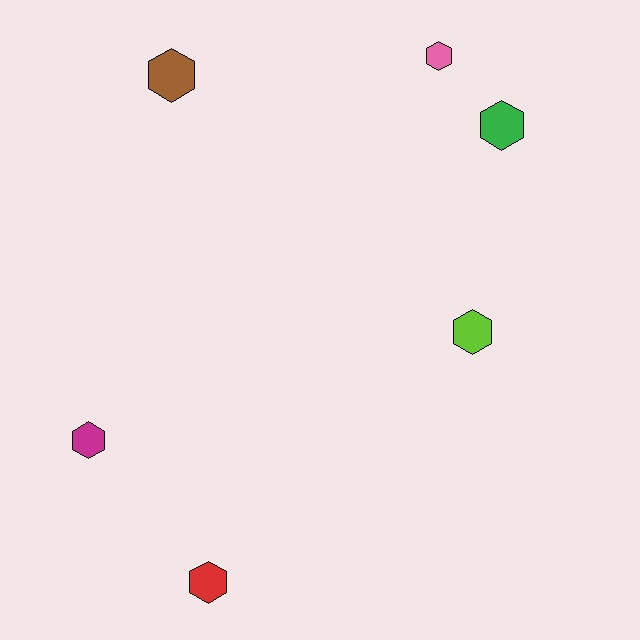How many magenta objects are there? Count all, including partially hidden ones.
There is 1 magenta object.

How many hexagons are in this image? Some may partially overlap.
There are 6 hexagons.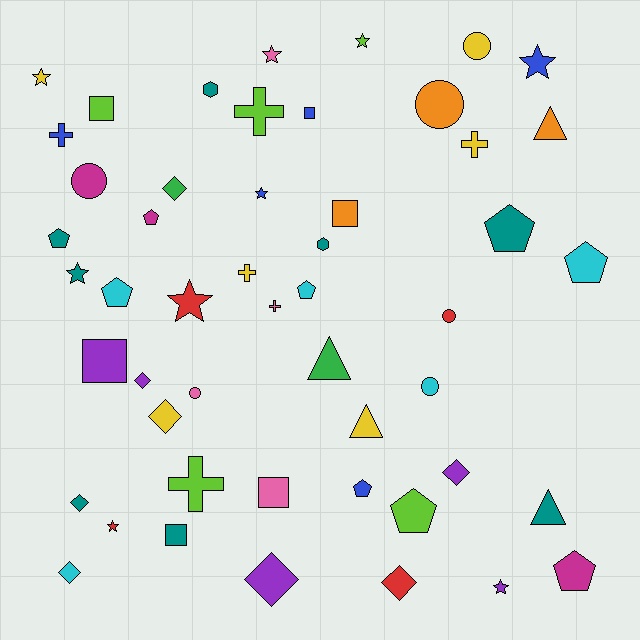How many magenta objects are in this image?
There are 3 magenta objects.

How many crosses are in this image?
There are 6 crosses.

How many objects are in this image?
There are 50 objects.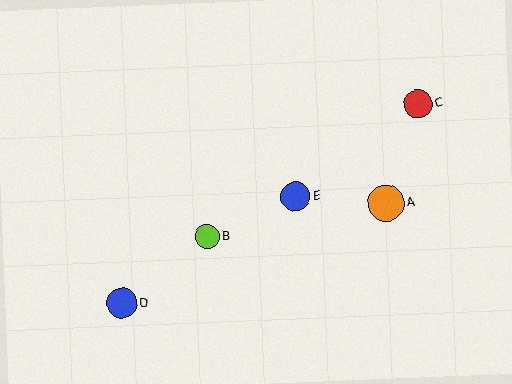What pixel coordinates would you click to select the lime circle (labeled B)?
Click at (207, 237) to select the lime circle B.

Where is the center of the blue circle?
The center of the blue circle is at (295, 196).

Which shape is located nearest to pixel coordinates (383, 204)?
The orange circle (labeled A) at (386, 203) is nearest to that location.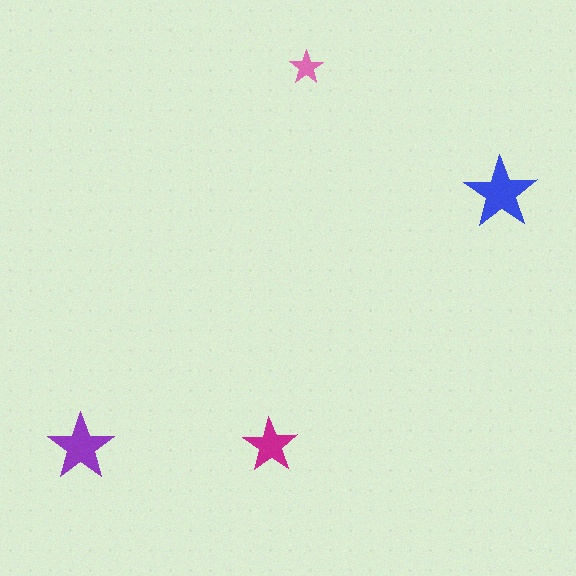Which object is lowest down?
The purple star is bottommost.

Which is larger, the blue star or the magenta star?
The blue one.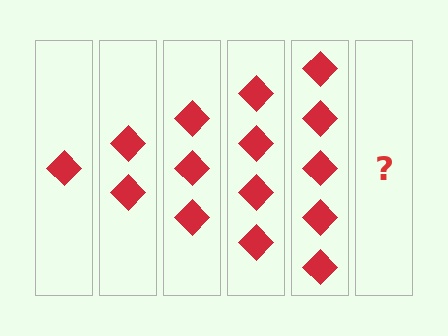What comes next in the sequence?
The next element should be 6 diamonds.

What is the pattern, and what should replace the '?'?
The pattern is that each step adds one more diamond. The '?' should be 6 diamonds.